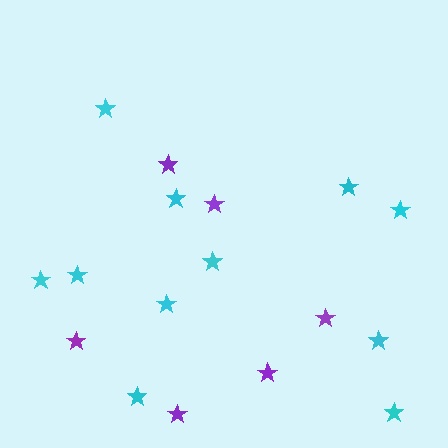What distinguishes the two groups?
There are 2 groups: one group of purple stars (6) and one group of cyan stars (11).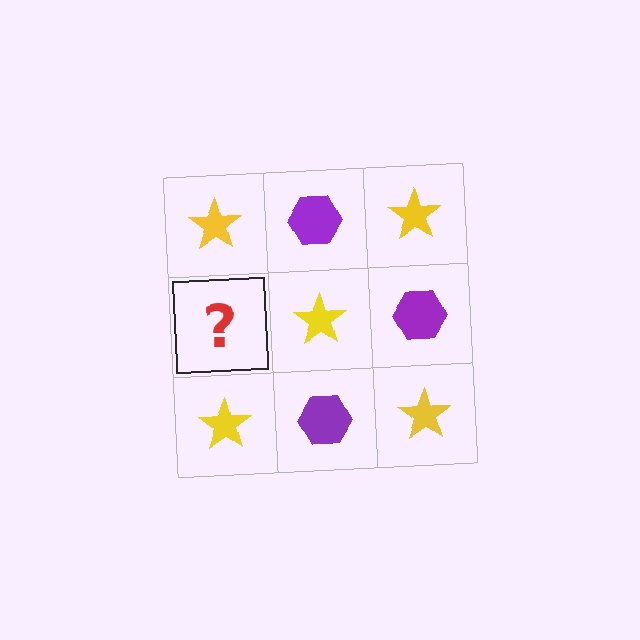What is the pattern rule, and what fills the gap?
The rule is that it alternates yellow star and purple hexagon in a checkerboard pattern. The gap should be filled with a purple hexagon.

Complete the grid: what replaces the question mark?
The question mark should be replaced with a purple hexagon.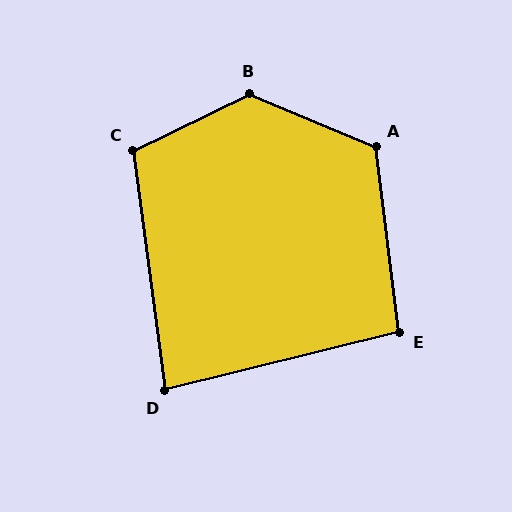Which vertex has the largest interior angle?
B, at approximately 131 degrees.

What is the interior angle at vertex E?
Approximately 97 degrees (obtuse).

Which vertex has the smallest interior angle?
D, at approximately 84 degrees.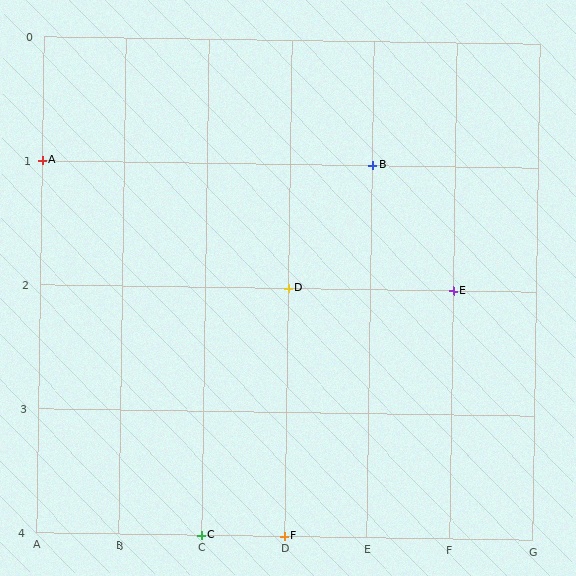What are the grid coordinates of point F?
Point F is at grid coordinates (D, 4).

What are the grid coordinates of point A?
Point A is at grid coordinates (A, 1).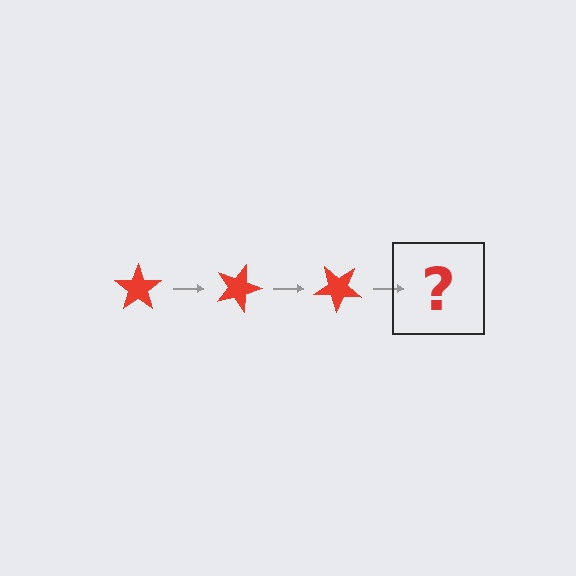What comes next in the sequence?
The next element should be a red star rotated 60 degrees.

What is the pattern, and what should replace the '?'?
The pattern is that the star rotates 20 degrees each step. The '?' should be a red star rotated 60 degrees.